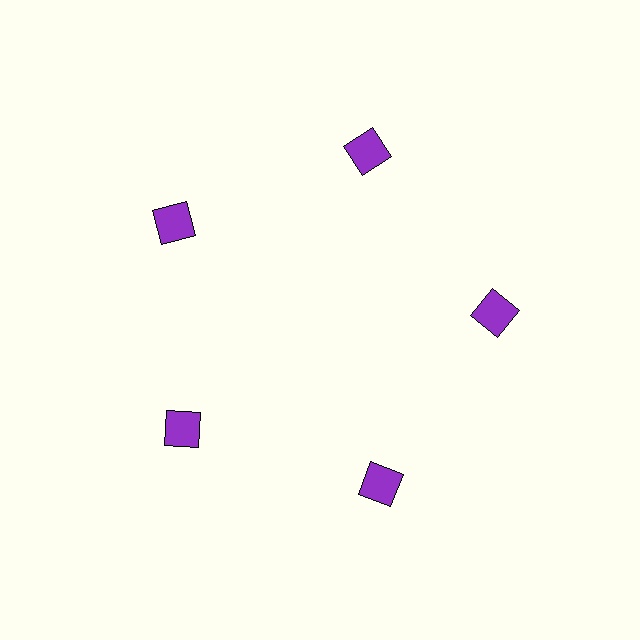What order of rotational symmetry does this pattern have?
This pattern has 5-fold rotational symmetry.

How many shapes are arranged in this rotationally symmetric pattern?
There are 5 shapes, arranged in 5 groups of 1.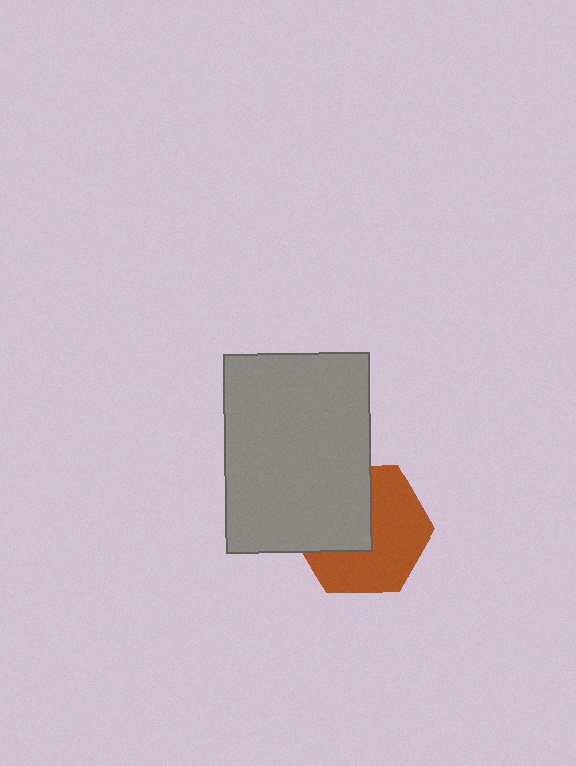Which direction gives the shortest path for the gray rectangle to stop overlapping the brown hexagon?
Moving toward the upper-left gives the shortest separation.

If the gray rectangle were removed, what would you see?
You would see the complete brown hexagon.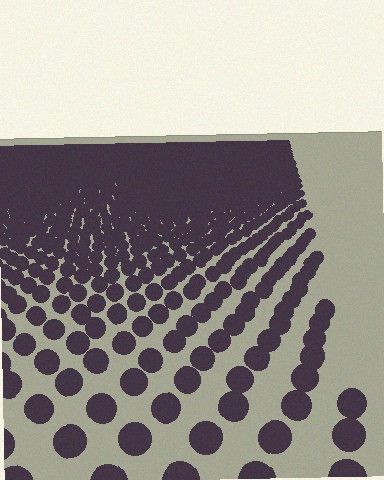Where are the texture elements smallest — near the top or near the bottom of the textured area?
Near the top.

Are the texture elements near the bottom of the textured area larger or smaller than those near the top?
Larger. Near the bottom, elements are closer to the viewer and appear at a bigger on-screen size.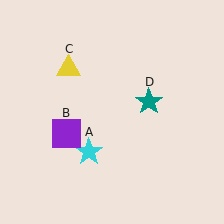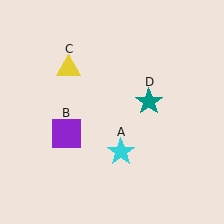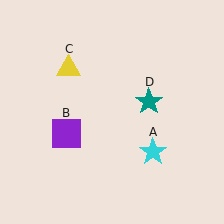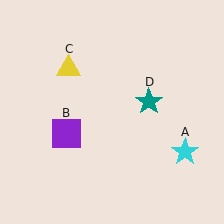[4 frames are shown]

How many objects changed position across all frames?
1 object changed position: cyan star (object A).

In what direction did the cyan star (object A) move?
The cyan star (object A) moved right.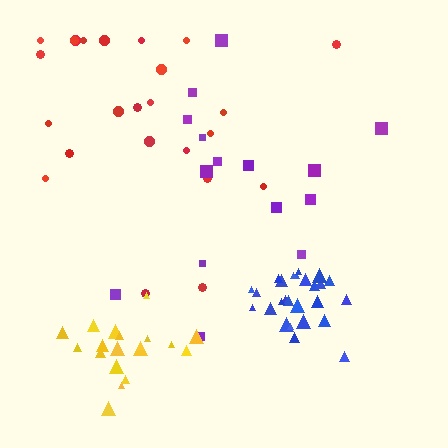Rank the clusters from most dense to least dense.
blue, yellow, red, purple.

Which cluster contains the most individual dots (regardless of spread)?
Blue (27).